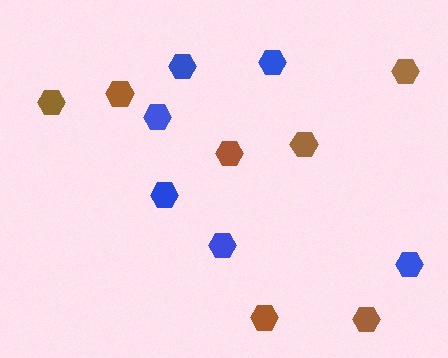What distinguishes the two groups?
There are 2 groups: one group of brown hexagons (7) and one group of blue hexagons (6).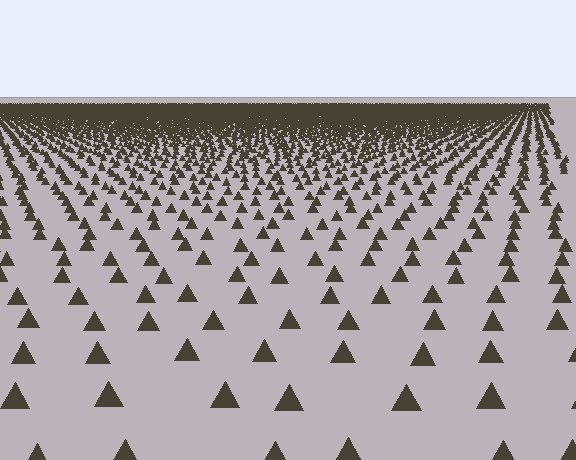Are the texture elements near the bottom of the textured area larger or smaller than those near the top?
Larger. Near the bottom, elements are closer to the viewer and appear at a bigger on-screen size.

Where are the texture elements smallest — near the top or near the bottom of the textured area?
Near the top.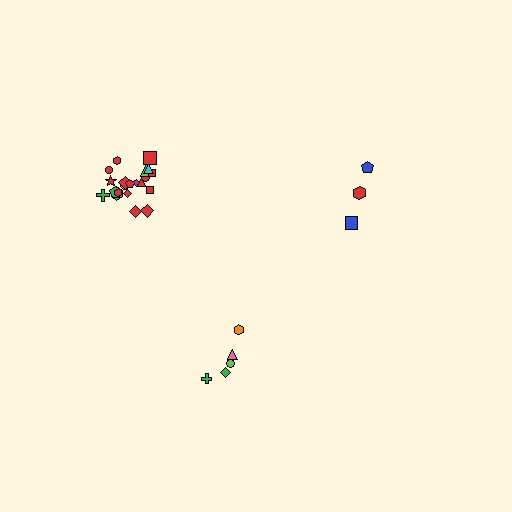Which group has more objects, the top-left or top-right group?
The top-left group.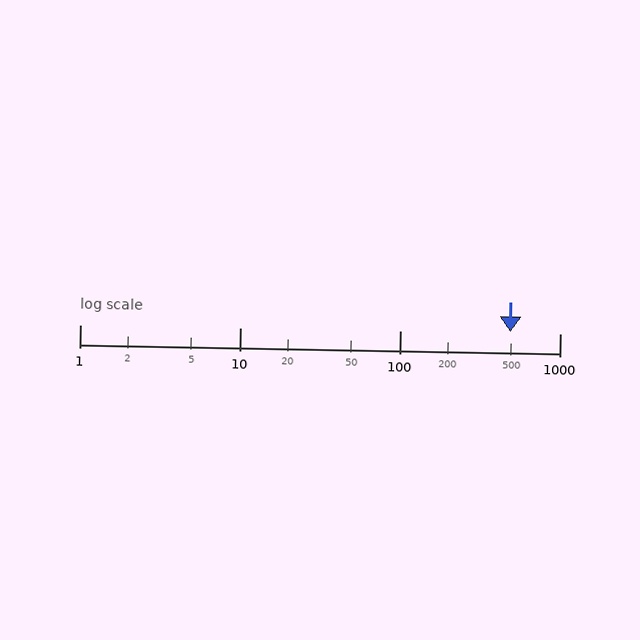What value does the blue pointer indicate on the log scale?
The pointer indicates approximately 490.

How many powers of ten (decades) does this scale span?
The scale spans 3 decades, from 1 to 1000.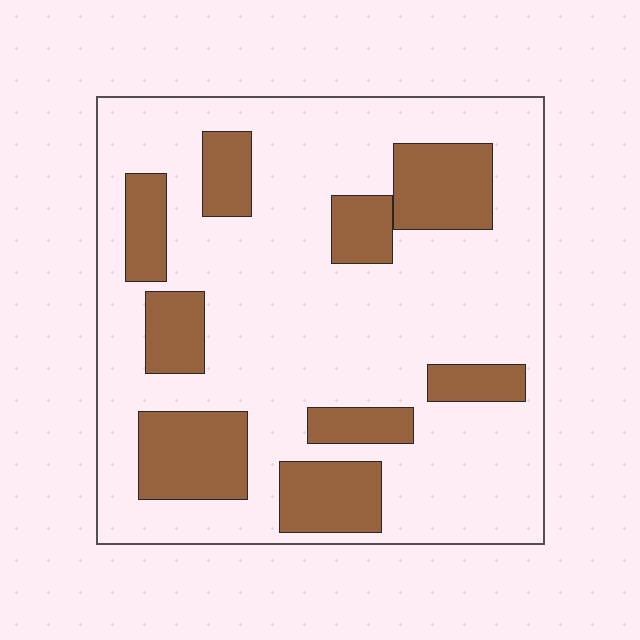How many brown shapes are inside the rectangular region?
9.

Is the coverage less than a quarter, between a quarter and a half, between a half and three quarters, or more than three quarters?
Between a quarter and a half.